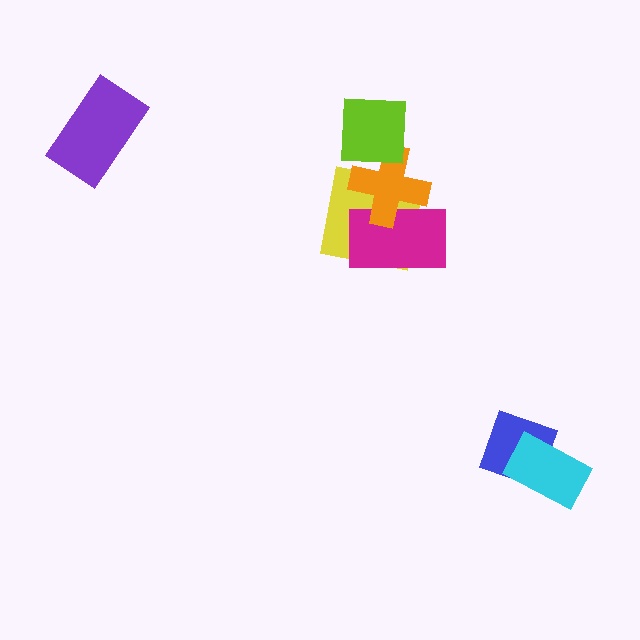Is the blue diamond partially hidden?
Yes, it is partially covered by another shape.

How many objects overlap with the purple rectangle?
0 objects overlap with the purple rectangle.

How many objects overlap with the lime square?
1 object overlaps with the lime square.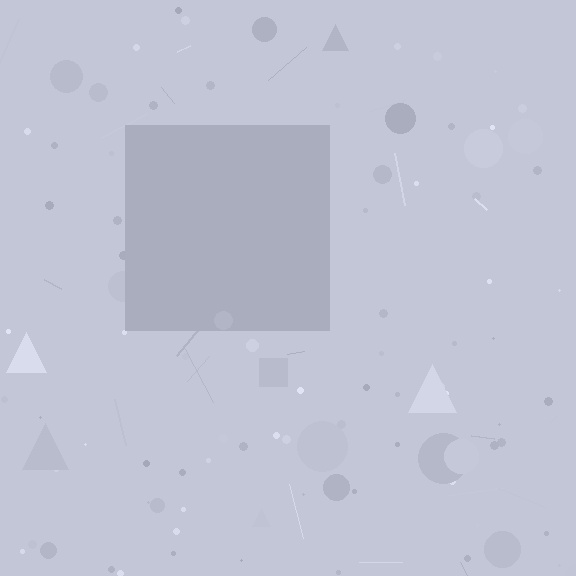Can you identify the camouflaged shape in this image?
The camouflaged shape is a square.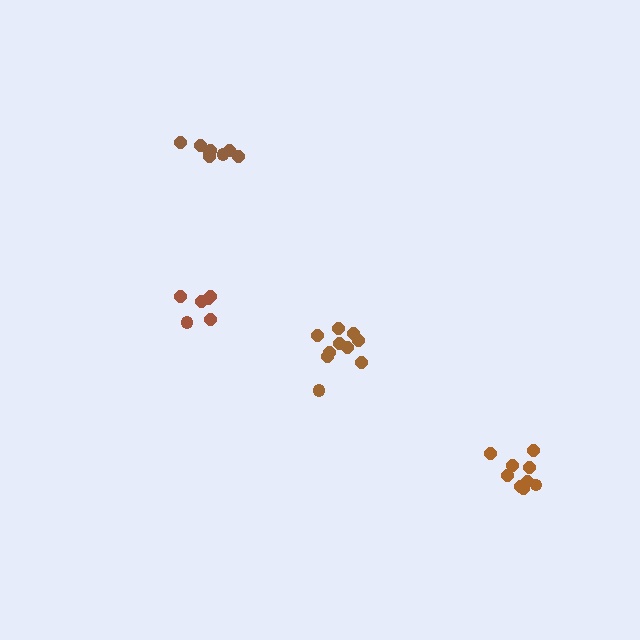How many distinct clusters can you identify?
There are 4 distinct clusters.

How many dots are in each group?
Group 1: 8 dots, Group 2: 10 dots, Group 3: 9 dots, Group 4: 6 dots (33 total).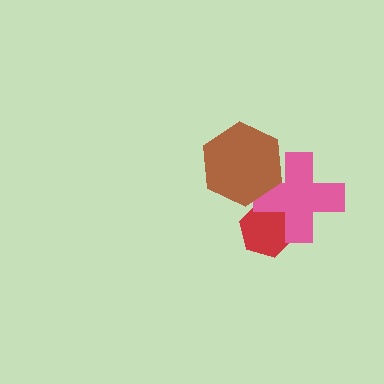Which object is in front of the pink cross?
The brown hexagon is in front of the pink cross.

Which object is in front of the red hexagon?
The pink cross is in front of the red hexagon.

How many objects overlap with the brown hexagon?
1 object overlaps with the brown hexagon.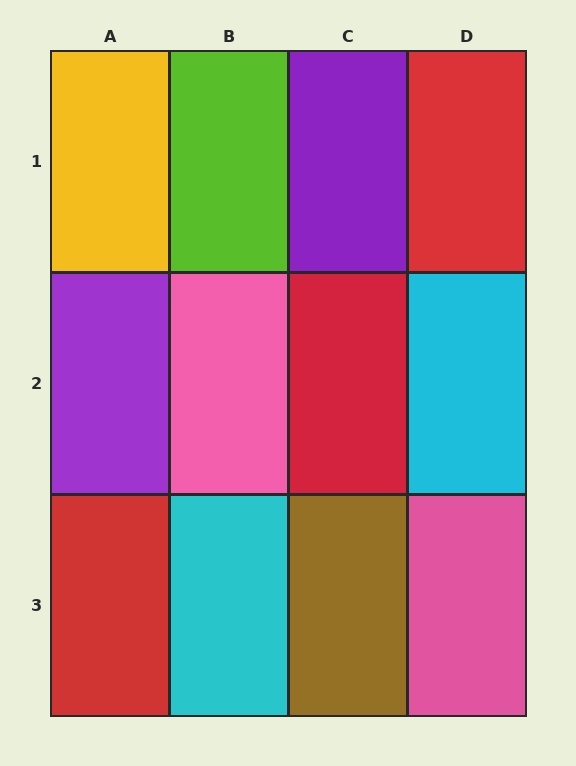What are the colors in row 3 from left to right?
Red, cyan, brown, pink.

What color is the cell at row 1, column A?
Yellow.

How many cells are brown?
1 cell is brown.